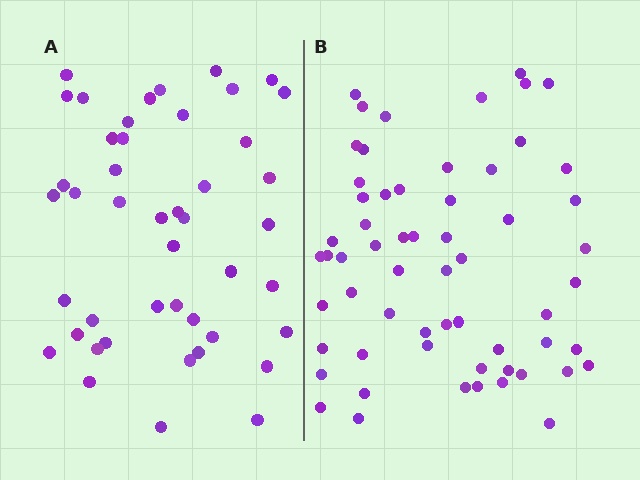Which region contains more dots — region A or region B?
Region B (the right region) has more dots.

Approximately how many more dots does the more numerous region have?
Region B has approximately 15 more dots than region A.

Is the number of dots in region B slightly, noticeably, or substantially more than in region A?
Region B has noticeably more, but not dramatically so. The ratio is roughly 1.3 to 1.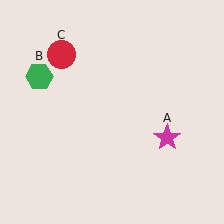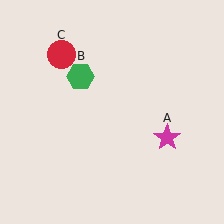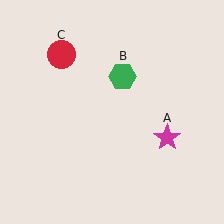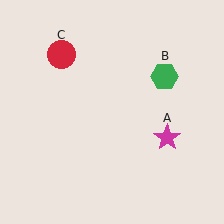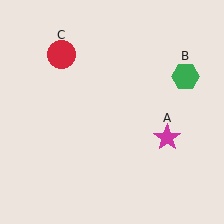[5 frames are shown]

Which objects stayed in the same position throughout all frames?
Magenta star (object A) and red circle (object C) remained stationary.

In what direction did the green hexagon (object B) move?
The green hexagon (object B) moved right.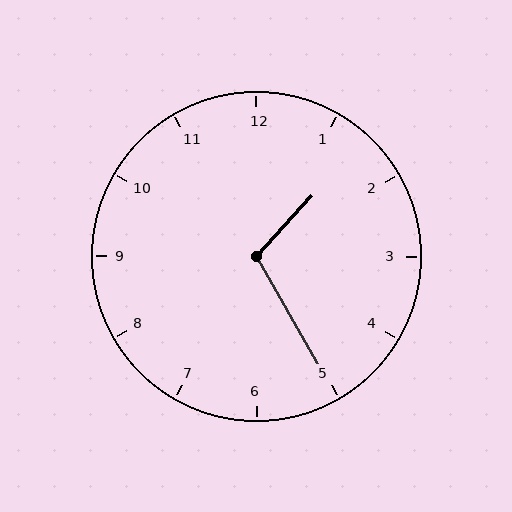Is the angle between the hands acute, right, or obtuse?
It is obtuse.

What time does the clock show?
1:25.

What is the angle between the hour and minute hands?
Approximately 108 degrees.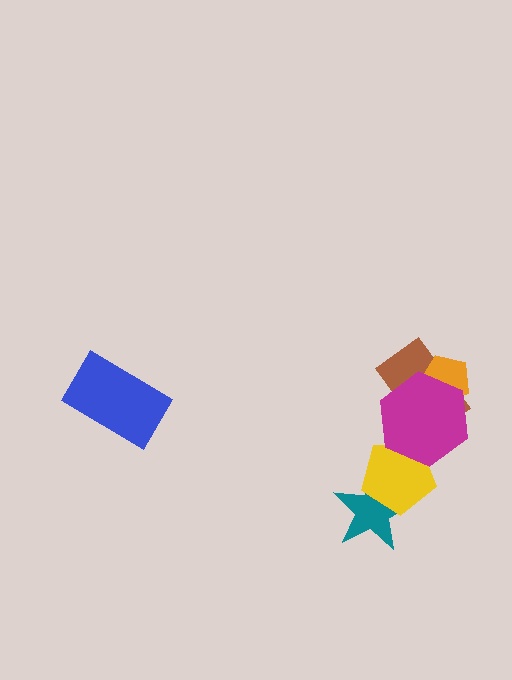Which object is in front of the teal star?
The yellow pentagon is in front of the teal star.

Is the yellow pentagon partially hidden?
Yes, it is partially covered by another shape.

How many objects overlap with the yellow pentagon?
2 objects overlap with the yellow pentagon.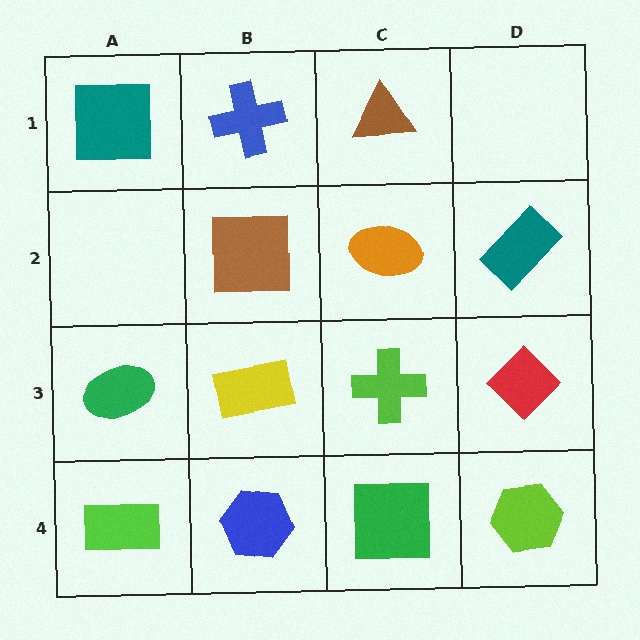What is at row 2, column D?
A teal rectangle.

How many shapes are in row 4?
4 shapes.